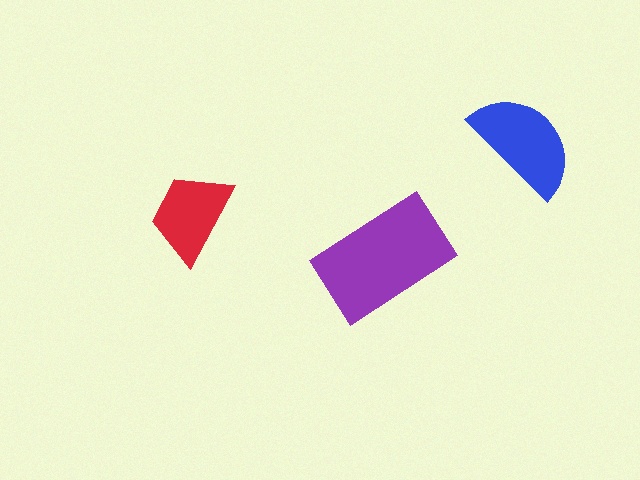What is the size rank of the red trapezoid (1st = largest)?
3rd.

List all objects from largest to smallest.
The purple rectangle, the blue semicircle, the red trapezoid.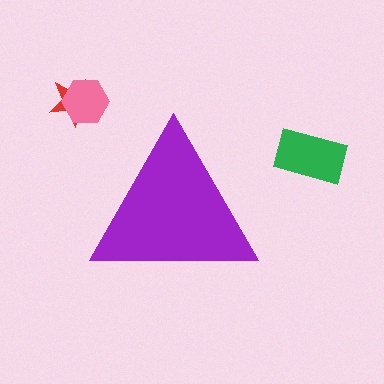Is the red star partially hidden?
No, the red star is fully visible.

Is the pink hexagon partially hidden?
No, the pink hexagon is fully visible.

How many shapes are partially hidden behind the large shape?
0 shapes are partially hidden.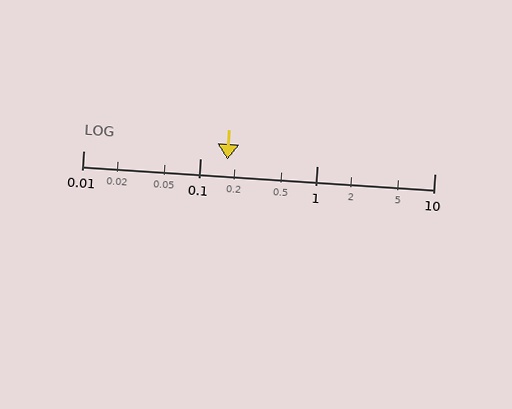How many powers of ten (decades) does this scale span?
The scale spans 3 decades, from 0.01 to 10.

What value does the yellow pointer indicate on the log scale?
The pointer indicates approximately 0.17.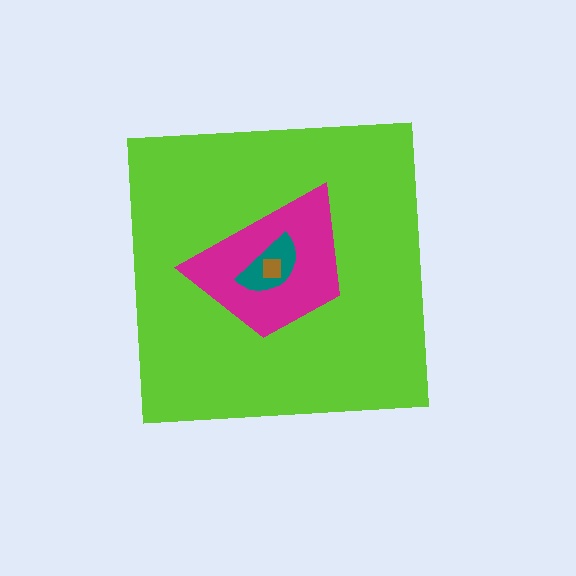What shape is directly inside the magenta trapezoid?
The teal semicircle.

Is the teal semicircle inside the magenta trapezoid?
Yes.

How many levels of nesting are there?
4.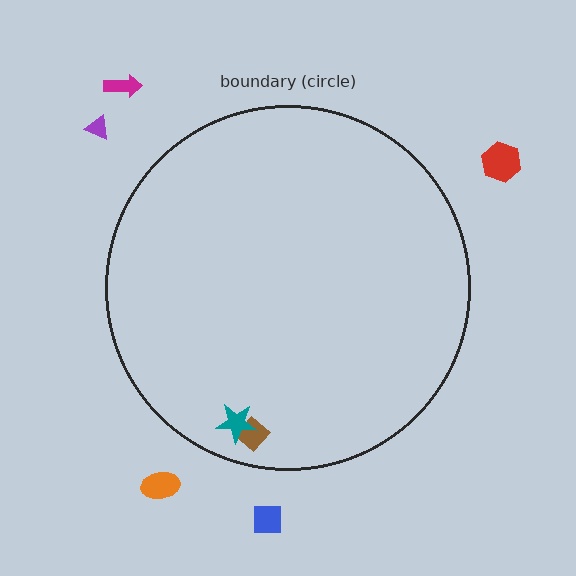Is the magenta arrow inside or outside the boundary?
Outside.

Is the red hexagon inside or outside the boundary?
Outside.